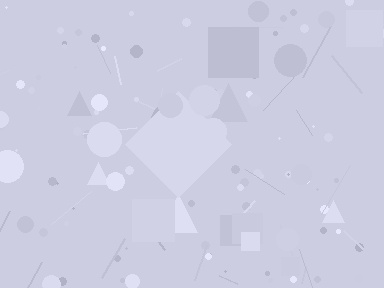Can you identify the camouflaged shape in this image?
The camouflaged shape is a diamond.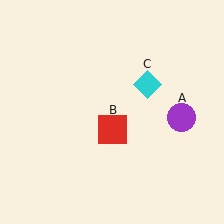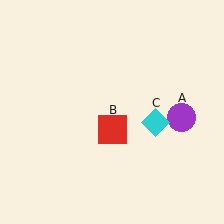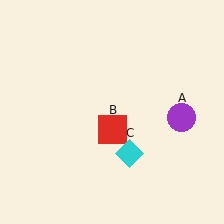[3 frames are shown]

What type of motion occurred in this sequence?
The cyan diamond (object C) rotated clockwise around the center of the scene.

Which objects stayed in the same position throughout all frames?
Purple circle (object A) and red square (object B) remained stationary.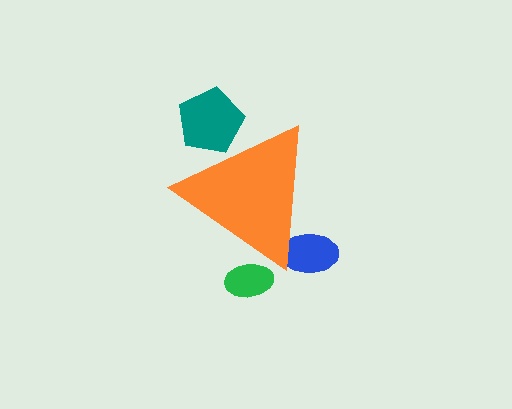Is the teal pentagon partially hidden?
Yes, the teal pentagon is partially hidden behind the orange triangle.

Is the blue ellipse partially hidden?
Yes, the blue ellipse is partially hidden behind the orange triangle.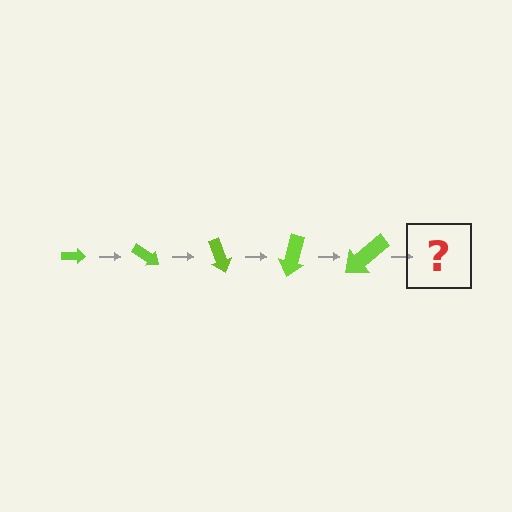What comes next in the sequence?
The next element should be an arrow, larger than the previous one and rotated 175 degrees from the start.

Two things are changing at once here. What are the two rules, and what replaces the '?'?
The two rules are that the arrow grows larger each step and it rotates 35 degrees each step. The '?' should be an arrow, larger than the previous one and rotated 175 degrees from the start.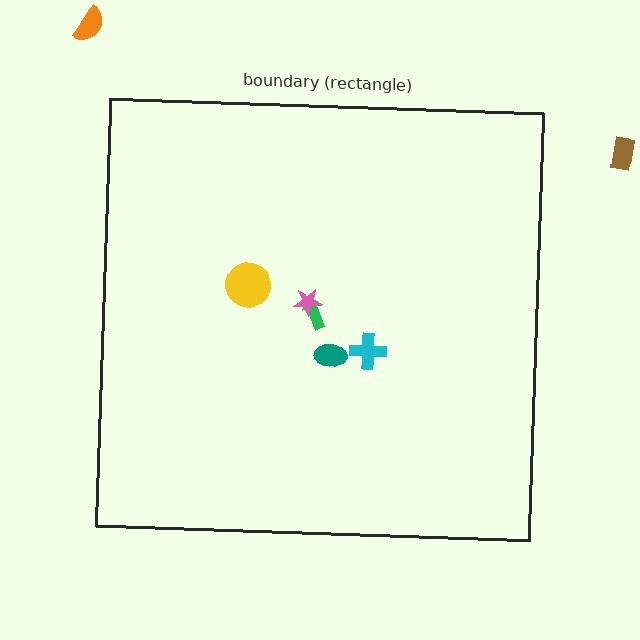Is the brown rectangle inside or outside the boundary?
Outside.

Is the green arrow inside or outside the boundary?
Inside.